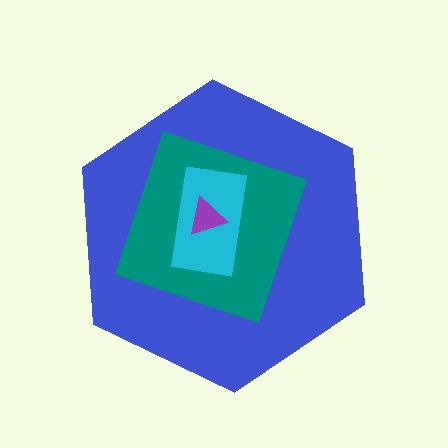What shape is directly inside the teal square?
The cyan rectangle.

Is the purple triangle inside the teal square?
Yes.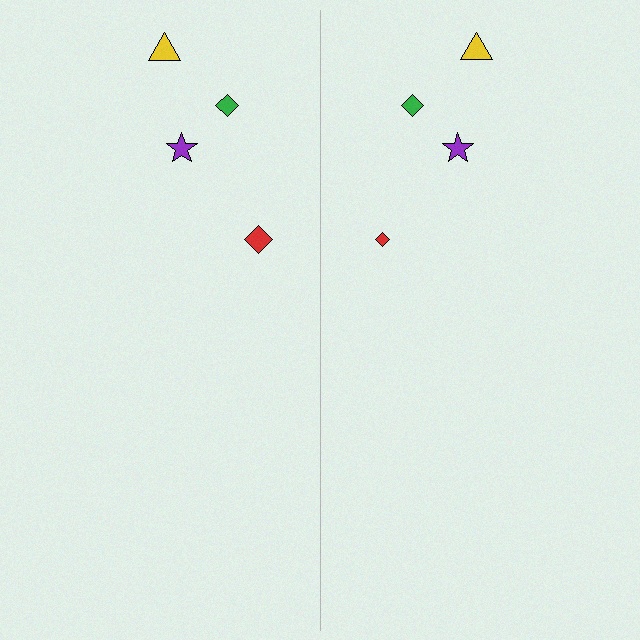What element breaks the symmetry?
The red diamond on the right side has a different size than its mirror counterpart.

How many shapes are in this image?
There are 8 shapes in this image.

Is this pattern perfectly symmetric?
No, the pattern is not perfectly symmetric. The red diamond on the right side has a different size than its mirror counterpart.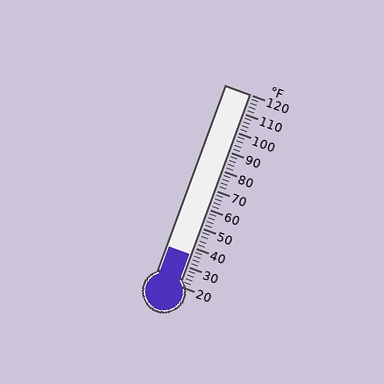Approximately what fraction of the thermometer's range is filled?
The thermometer is filled to approximately 15% of its range.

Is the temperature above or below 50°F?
The temperature is below 50°F.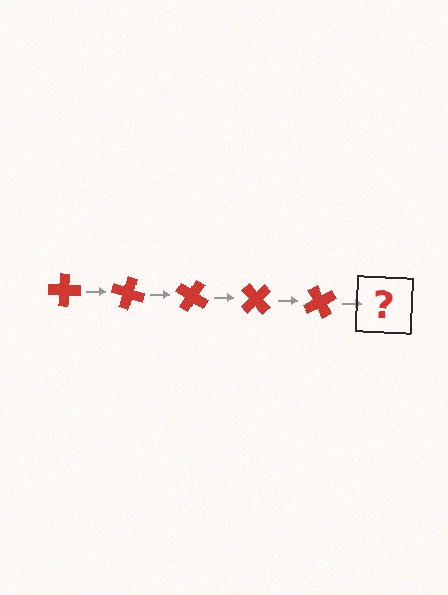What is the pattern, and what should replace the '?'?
The pattern is that the cross rotates 15 degrees each step. The '?' should be a red cross rotated 75 degrees.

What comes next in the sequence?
The next element should be a red cross rotated 75 degrees.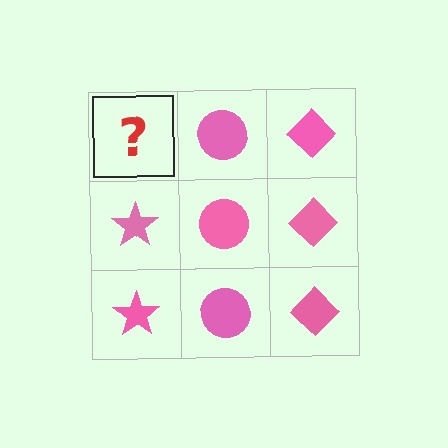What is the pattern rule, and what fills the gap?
The rule is that each column has a consistent shape. The gap should be filled with a pink star.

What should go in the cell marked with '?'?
The missing cell should contain a pink star.